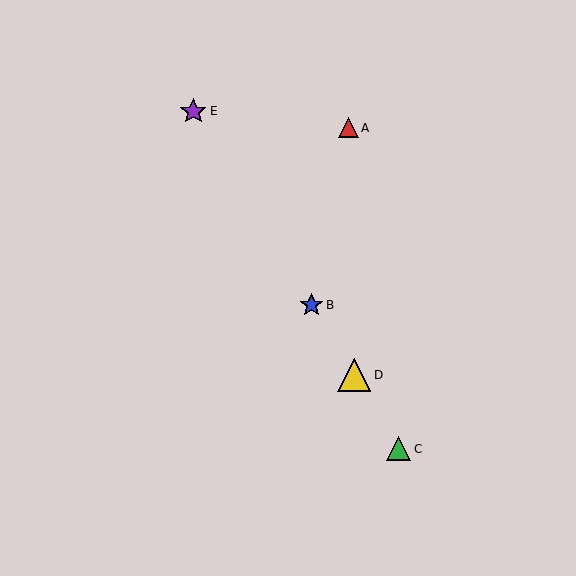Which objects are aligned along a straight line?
Objects B, C, D, E are aligned along a straight line.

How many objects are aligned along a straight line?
4 objects (B, C, D, E) are aligned along a straight line.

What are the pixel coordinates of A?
Object A is at (348, 128).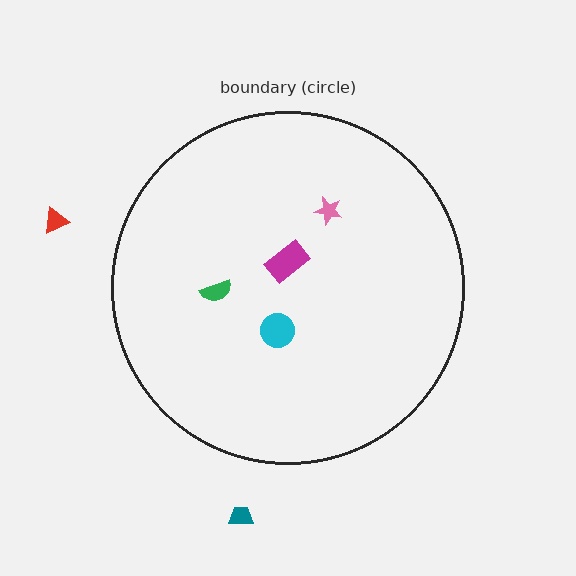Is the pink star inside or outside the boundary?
Inside.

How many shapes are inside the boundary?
4 inside, 2 outside.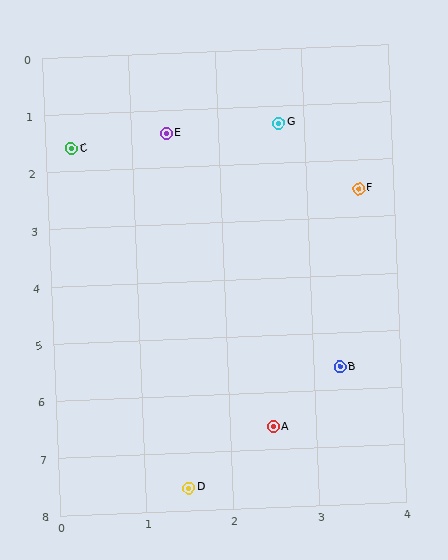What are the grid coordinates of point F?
Point F is at approximately (3.6, 2.5).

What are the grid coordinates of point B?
Point B is at approximately (3.3, 5.6).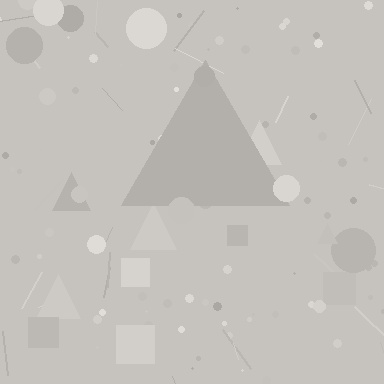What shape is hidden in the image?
A triangle is hidden in the image.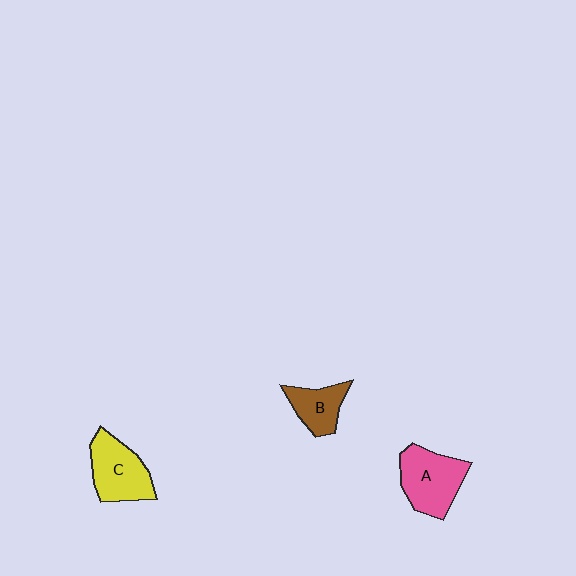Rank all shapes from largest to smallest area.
From largest to smallest: A (pink), C (yellow), B (brown).